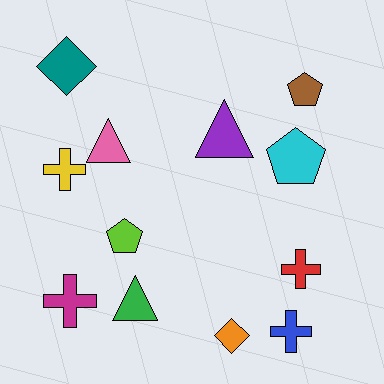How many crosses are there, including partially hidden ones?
There are 4 crosses.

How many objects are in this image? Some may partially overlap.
There are 12 objects.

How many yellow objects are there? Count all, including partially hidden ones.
There is 1 yellow object.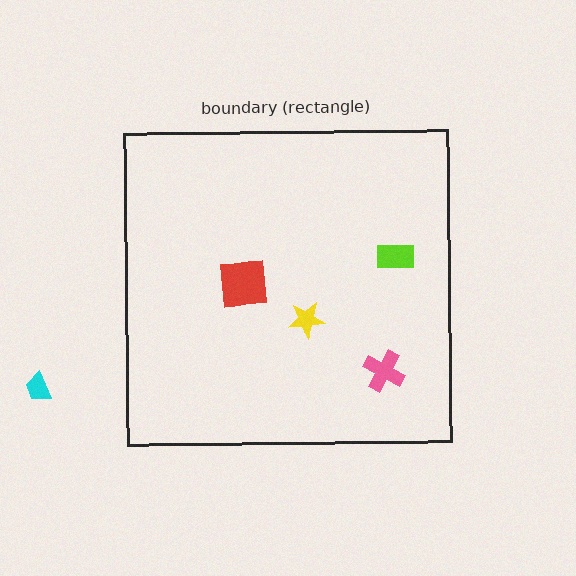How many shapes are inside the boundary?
4 inside, 1 outside.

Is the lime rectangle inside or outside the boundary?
Inside.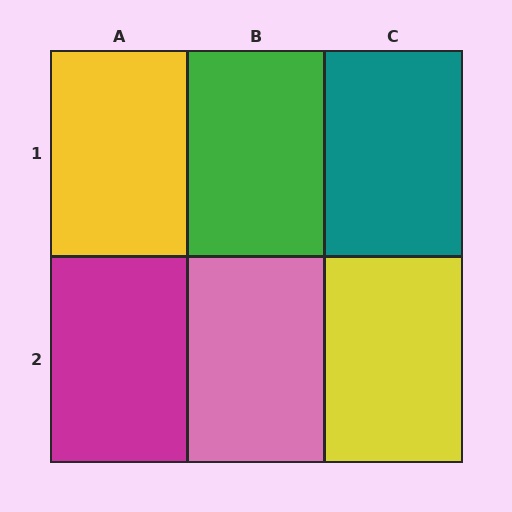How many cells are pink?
1 cell is pink.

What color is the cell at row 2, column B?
Pink.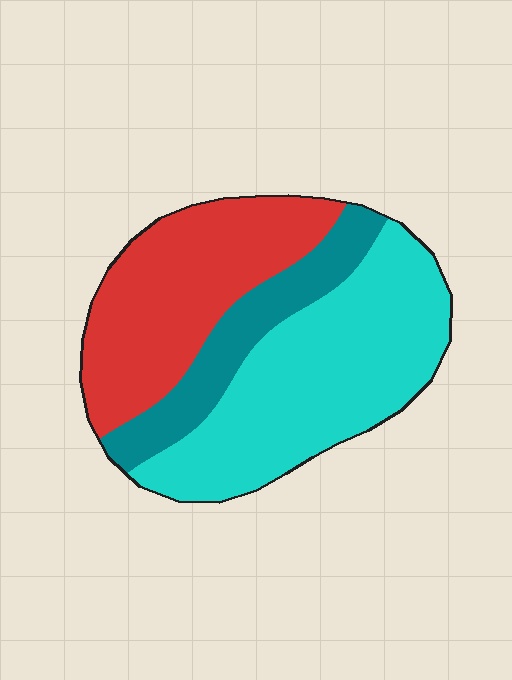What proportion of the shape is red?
Red covers about 35% of the shape.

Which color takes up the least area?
Teal, at roughly 20%.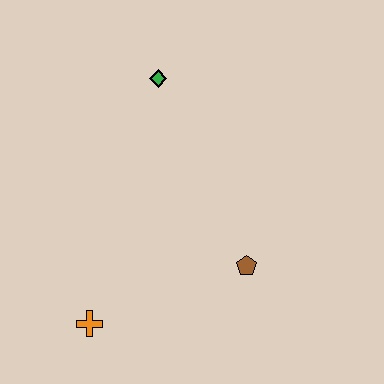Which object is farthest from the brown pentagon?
The green diamond is farthest from the brown pentagon.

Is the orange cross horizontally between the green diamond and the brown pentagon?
No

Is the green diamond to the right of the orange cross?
Yes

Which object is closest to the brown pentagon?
The orange cross is closest to the brown pentagon.